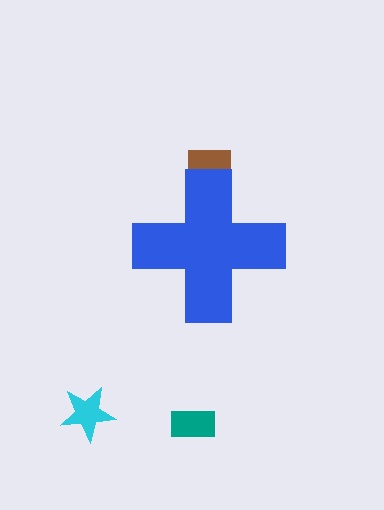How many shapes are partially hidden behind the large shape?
1 shape is partially hidden.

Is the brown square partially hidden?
Yes, the brown square is partially hidden behind the blue cross.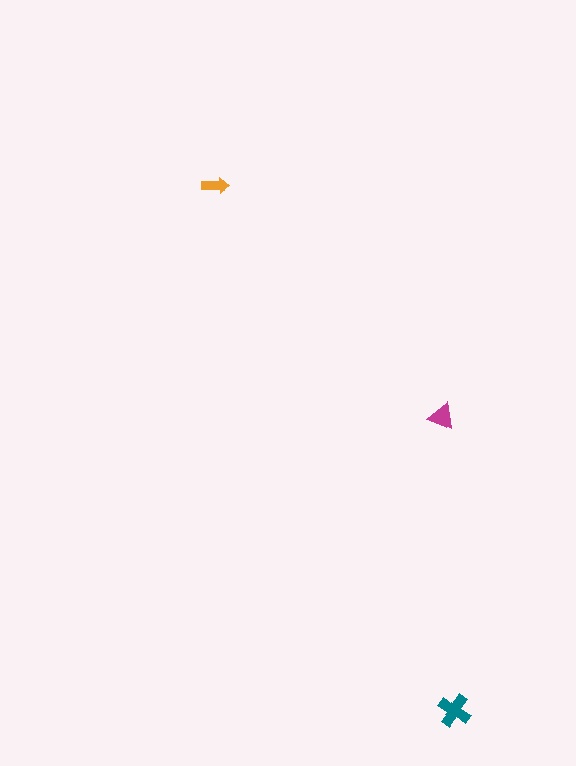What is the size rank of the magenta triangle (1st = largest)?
2nd.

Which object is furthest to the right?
The teal cross is rightmost.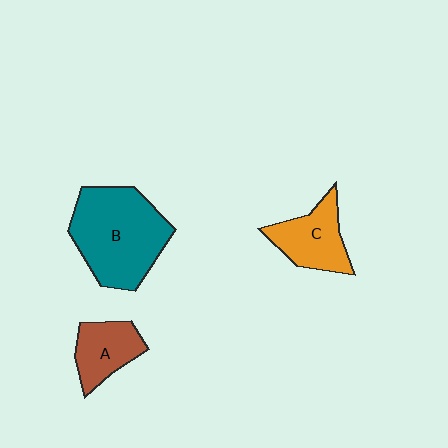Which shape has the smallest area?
Shape A (brown).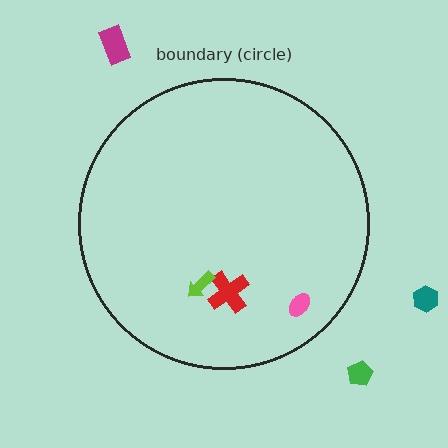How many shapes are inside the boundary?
3 inside, 3 outside.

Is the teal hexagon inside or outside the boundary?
Outside.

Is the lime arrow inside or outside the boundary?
Inside.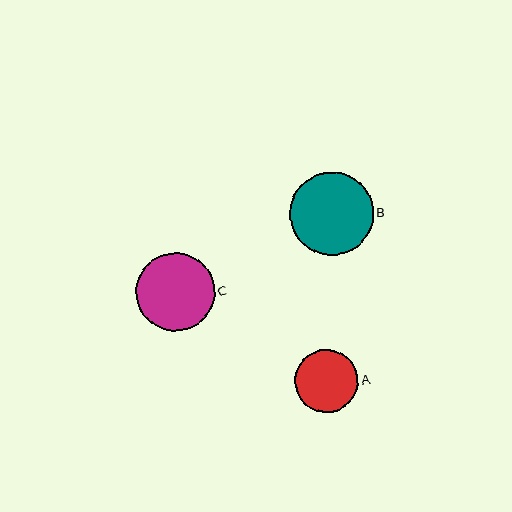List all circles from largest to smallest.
From largest to smallest: B, C, A.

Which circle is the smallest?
Circle A is the smallest with a size of approximately 63 pixels.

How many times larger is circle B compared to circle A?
Circle B is approximately 1.3 times the size of circle A.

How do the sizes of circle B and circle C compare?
Circle B and circle C are approximately the same size.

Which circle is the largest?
Circle B is the largest with a size of approximately 84 pixels.